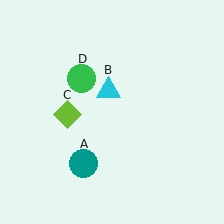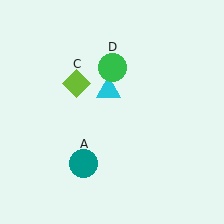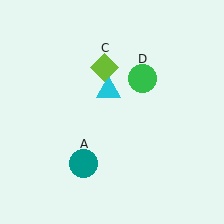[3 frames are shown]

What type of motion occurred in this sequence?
The lime diamond (object C), green circle (object D) rotated clockwise around the center of the scene.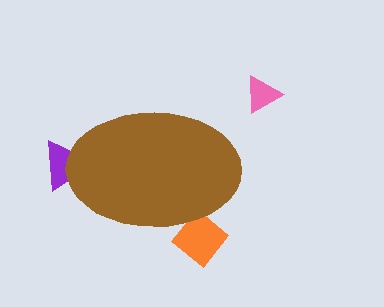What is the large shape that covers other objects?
A brown ellipse.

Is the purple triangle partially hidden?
Yes, the purple triangle is partially hidden behind the brown ellipse.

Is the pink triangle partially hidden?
No, the pink triangle is fully visible.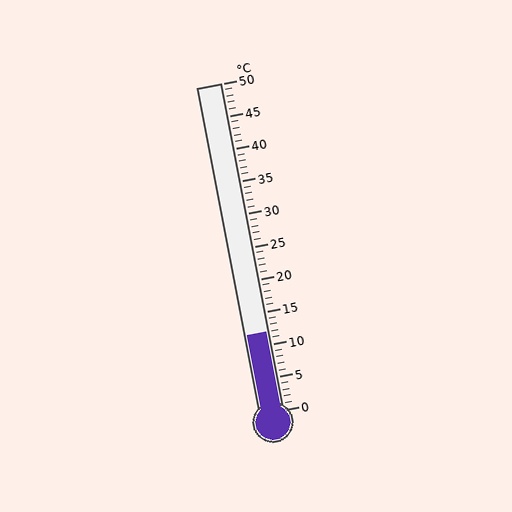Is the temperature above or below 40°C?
The temperature is below 40°C.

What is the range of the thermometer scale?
The thermometer scale ranges from 0°C to 50°C.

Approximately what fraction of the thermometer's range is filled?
The thermometer is filled to approximately 25% of its range.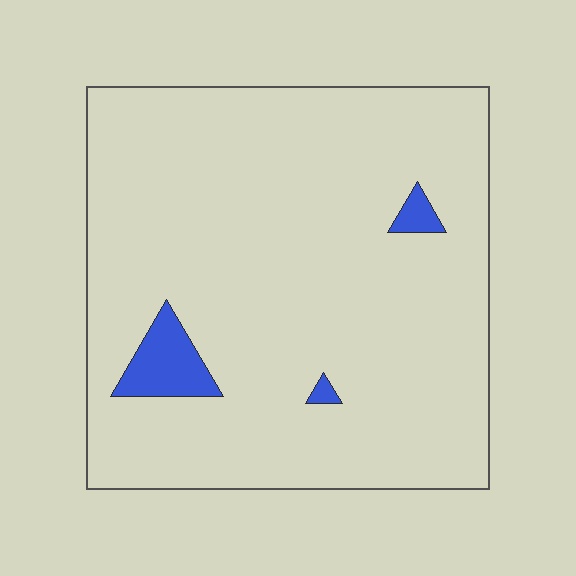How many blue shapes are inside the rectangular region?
3.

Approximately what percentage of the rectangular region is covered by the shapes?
Approximately 5%.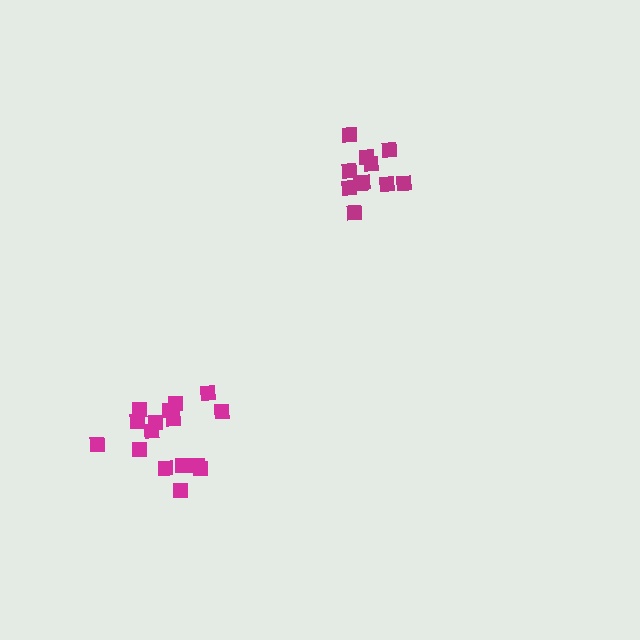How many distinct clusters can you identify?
There are 2 distinct clusters.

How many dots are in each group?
Group 1: 11 dots, Group 2: 16 dots (27 total).